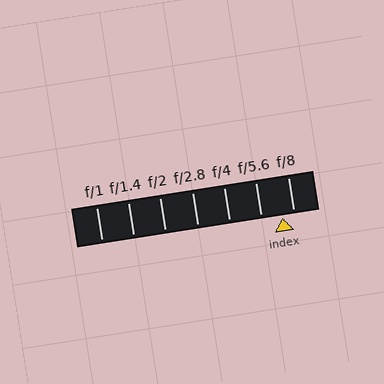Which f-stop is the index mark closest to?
The index mark is closest to f/8.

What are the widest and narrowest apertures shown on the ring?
The widest aperture shown is f/1 and the narrowest is f/8.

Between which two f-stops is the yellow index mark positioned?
The index mark is between f/5.6 and f/8.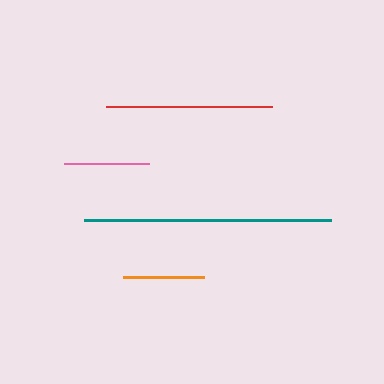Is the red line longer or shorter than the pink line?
The red line is longer than the pink line.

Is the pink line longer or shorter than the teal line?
The teal line is longer than the pink line.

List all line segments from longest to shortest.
From longest to shortest: teal, red, pink, orange.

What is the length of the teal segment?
The teal segment is approximately 247 pixels long.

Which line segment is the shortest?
The orange line is the shortest at approximately 82 pixels.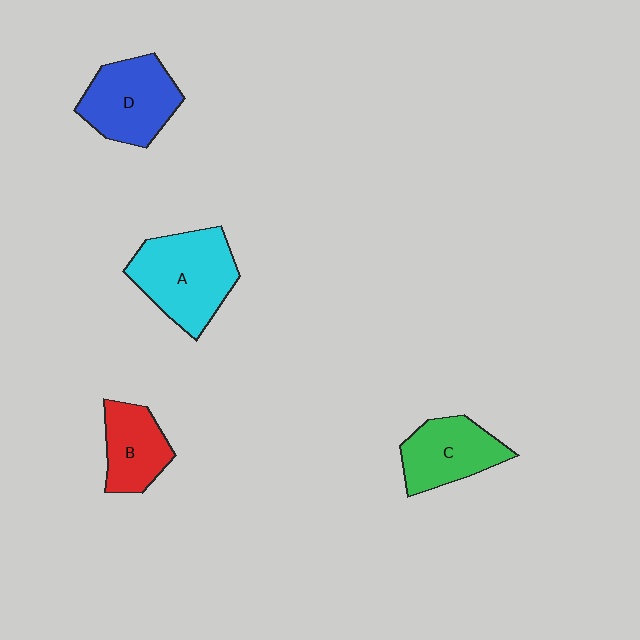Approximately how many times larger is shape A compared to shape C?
Approximately 1.4 times.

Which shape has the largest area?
Shape A (cyan).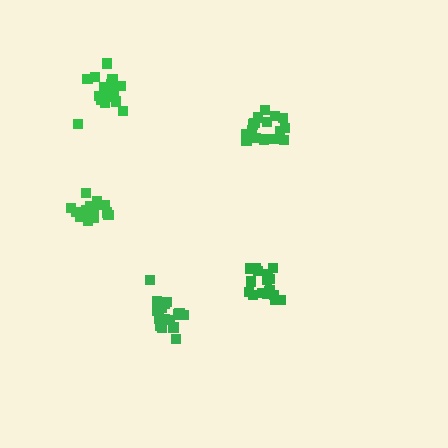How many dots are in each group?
Group 1: 17 dots, Group 2: 16 dots, Group 3: 15 dots, Group 4: 18 dots, Group 5: 19 dots (85 total).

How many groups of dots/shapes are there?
There are 5 groups.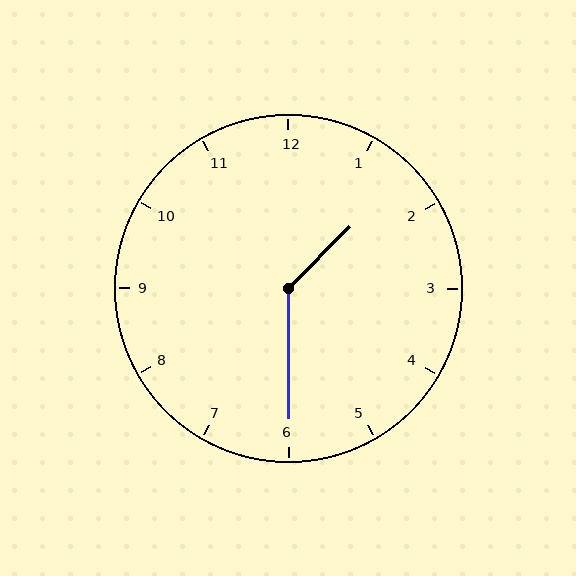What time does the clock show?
1:30.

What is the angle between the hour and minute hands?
Approximately 135 degrees.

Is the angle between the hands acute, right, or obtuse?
It is obtuse.